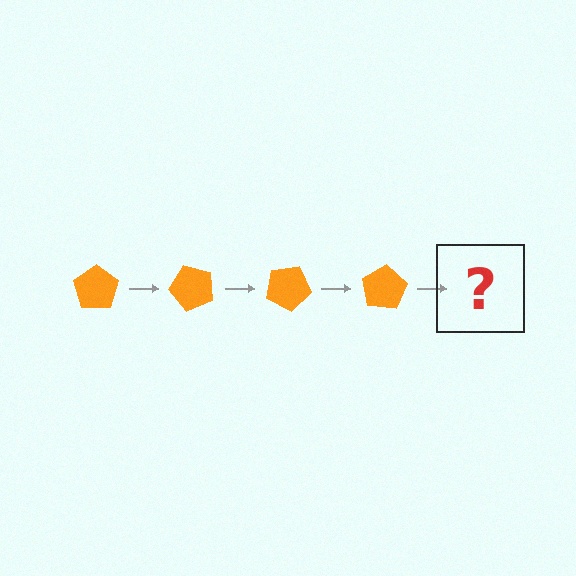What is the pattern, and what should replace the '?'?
The pattern is that the pentagon rotates 50 degrees each step. The '?' should be an orange pentagon rotated 200 degrees.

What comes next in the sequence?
The next element should be an orange pentagon rotated 200 degrees.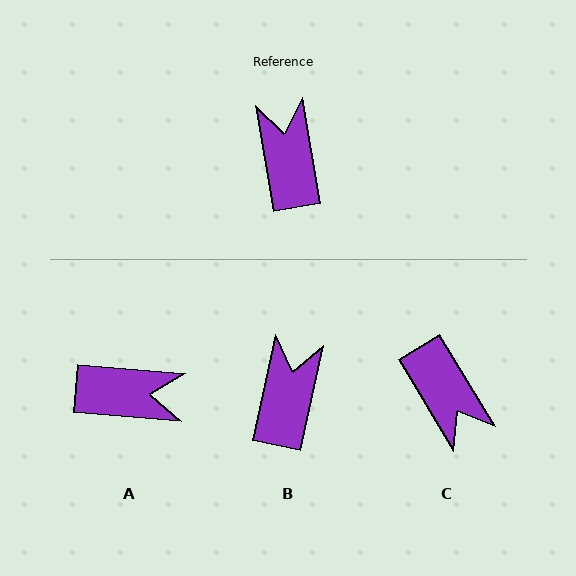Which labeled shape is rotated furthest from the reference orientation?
C, about 159 degrees away.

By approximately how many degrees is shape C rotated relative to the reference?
Approximately 159 degrees clockwise.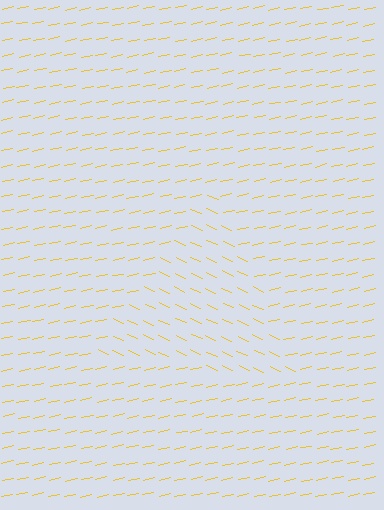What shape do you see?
I see a triangle.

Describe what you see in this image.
The image is filled with small yellow line segments. A triangle region in the image has lines oriented differently from the surrounding lines, creating a visible texture boundary.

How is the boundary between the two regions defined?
The boundary is defined purely by a change in line orientation (approximately 38 degrees difference). All lines are the same color and thickness.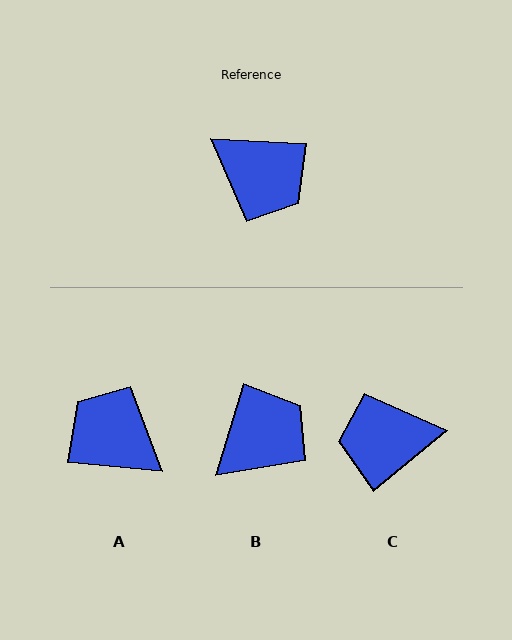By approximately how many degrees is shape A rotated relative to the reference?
Approximately 178 degrees counter-clockwise.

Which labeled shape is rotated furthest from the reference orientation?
A, about 178 degrees away.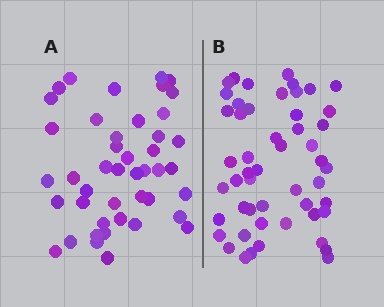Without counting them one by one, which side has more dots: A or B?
Region B (the right region) has more dots.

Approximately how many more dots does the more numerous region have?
Region B has roughly 8 or so more dots than region A.